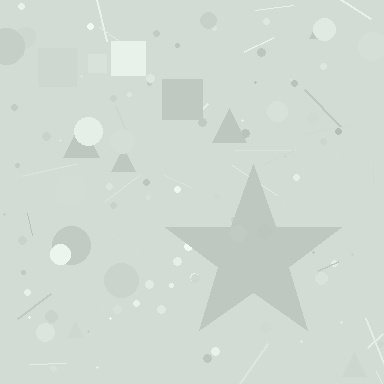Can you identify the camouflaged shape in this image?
The camouflaged shape is a star.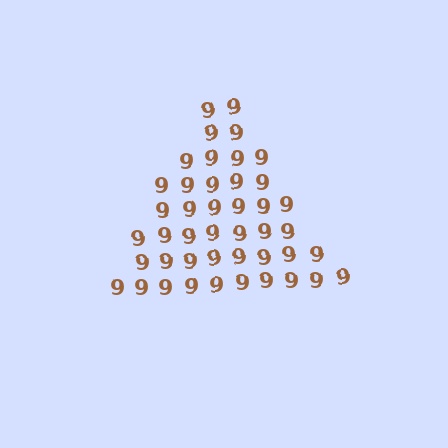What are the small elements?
The small elements are digit 9's.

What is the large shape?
The large shape is a triangle.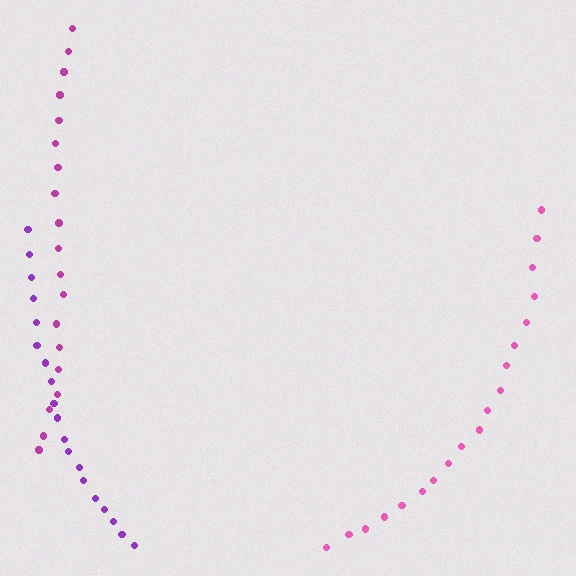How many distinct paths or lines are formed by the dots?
There are 3 distinct paths.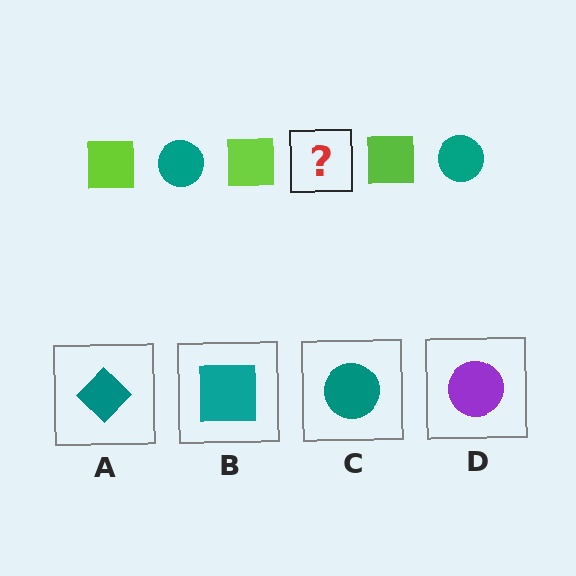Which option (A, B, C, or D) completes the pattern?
C.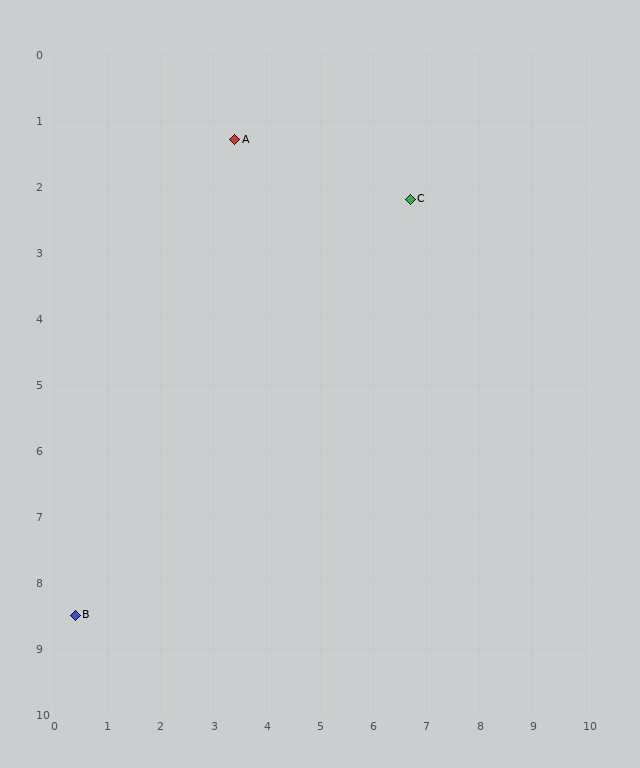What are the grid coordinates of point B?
Point B is at approximately (0.4, 8.5).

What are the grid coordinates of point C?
Point C is at approximately (6.7, 2.2).